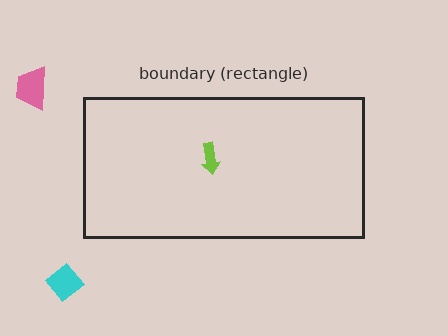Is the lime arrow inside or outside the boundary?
Inside.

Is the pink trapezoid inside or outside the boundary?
Outside.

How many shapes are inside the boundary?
1 inside, 2 outside.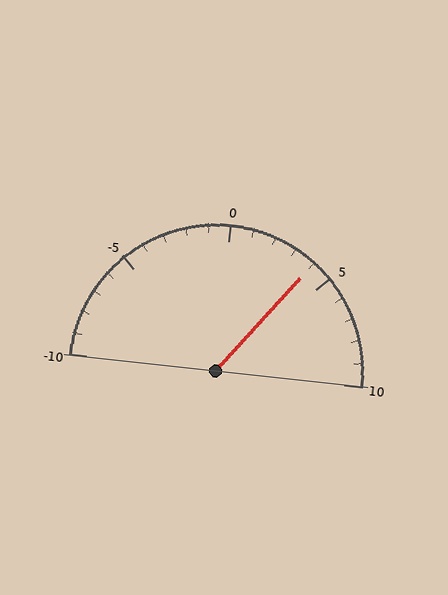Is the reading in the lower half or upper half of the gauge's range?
The reading is in the upper half of the range (-10 to 10).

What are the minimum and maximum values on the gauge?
The gauge ranges from -10 to 10.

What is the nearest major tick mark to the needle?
The nearest major tick mark is 5.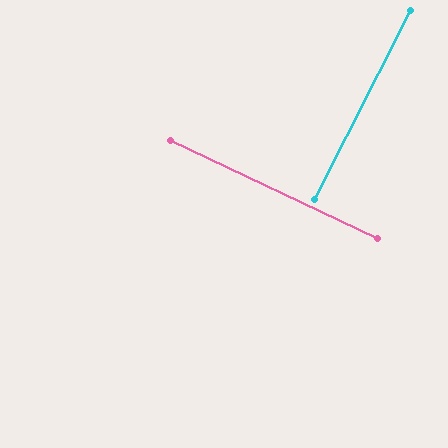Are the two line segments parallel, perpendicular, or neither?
Perpendicular — they meet at approximately 89°.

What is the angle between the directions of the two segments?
Approximately 89 degrees.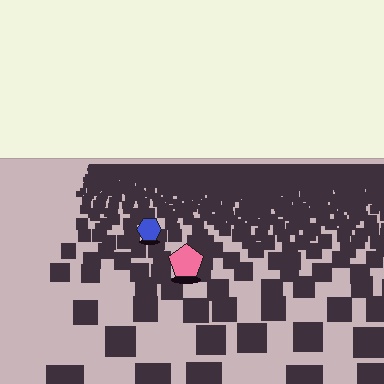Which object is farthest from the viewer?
The blue hexagon is farthest from the viewer. It appears smaller and the ground texture around it is denser.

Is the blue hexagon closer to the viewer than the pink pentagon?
No. The pink pentagon is closer — you can tell from the texture gradient: the ground texture is coarser near it.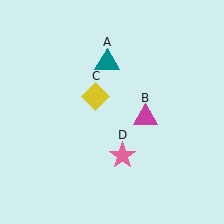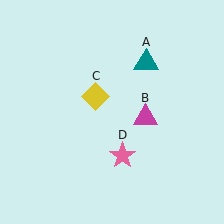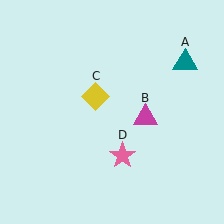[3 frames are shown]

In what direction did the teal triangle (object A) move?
The teal triangle (object A) moved right.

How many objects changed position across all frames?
1 object changed position: teal triangle (object A).